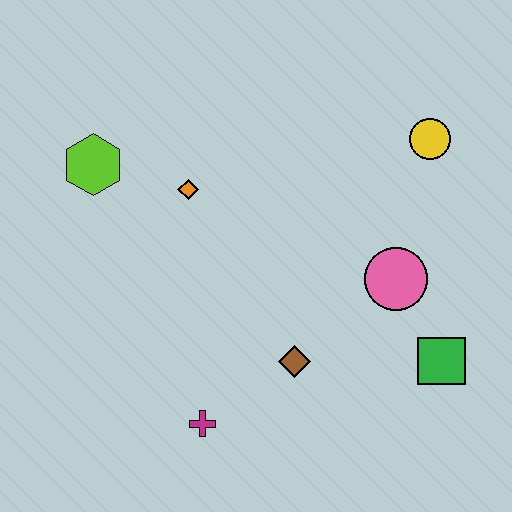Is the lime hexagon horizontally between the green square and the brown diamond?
No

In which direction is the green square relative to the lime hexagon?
The green square is to the right of the lime hexagon.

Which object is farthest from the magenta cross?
The yellow circle is farthest from the magenta cross.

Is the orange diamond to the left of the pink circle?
Yes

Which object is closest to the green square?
The pink circle is closest to the green square.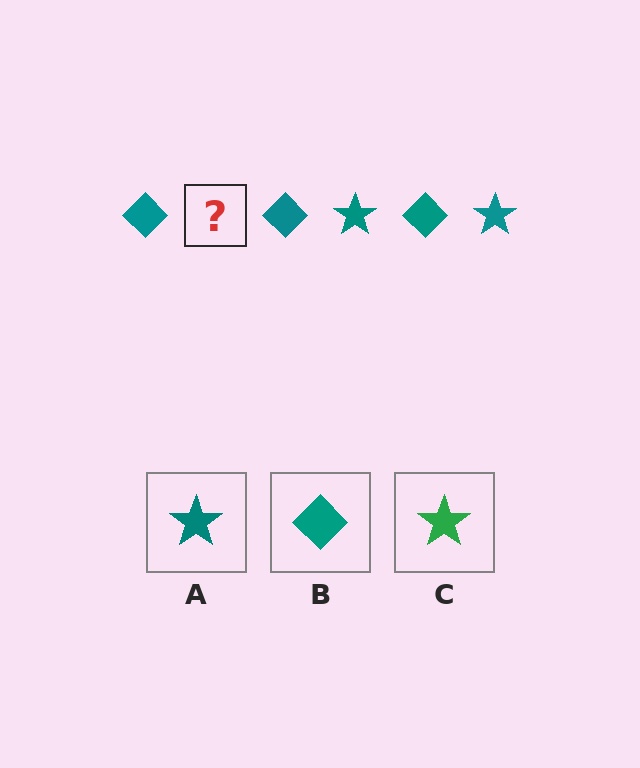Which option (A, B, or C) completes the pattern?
A.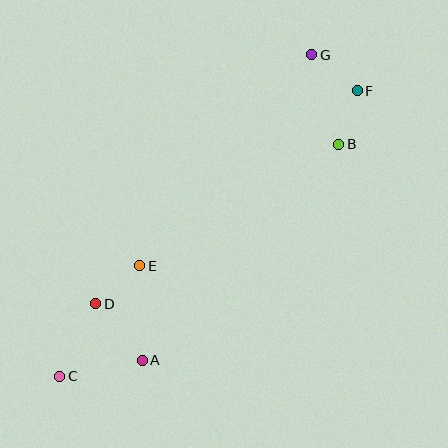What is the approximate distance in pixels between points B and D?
The distance between B and D is approximately 291 pixels.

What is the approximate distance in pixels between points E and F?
The distance between E and F is approximately 279 pixels.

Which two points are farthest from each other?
Points C and F are farthest from each other.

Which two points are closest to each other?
Points B and F are closest to each other.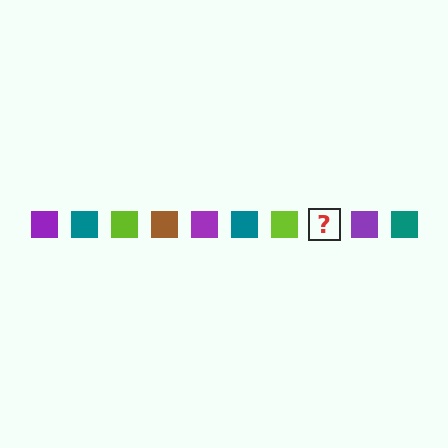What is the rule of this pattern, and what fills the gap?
The rule is that the pattern cycles through purple, teal, lime, brown squares. The gap should be filled with a brown square.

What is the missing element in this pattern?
The missing element is a brown square.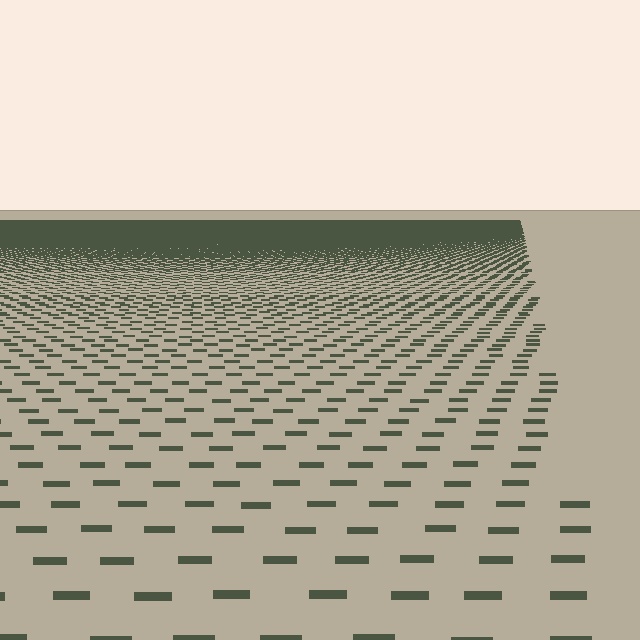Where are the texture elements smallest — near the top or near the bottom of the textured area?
Near the top.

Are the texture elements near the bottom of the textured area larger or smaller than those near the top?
Larger. Near the bottom, elements are closer to the viewer and appear at a bigger on-screen size.